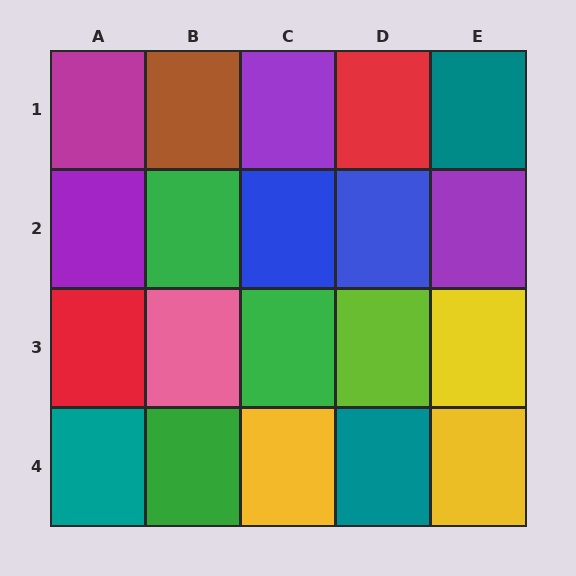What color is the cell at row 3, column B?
Pink.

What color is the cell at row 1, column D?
Red.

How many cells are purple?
3 cells are purple.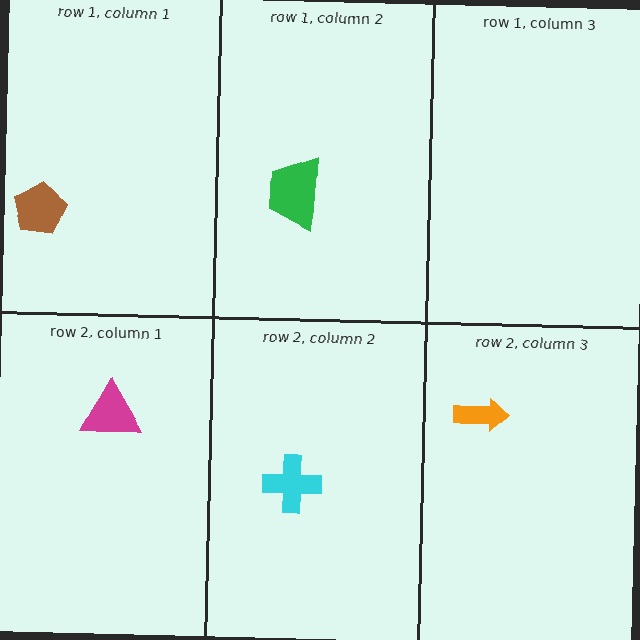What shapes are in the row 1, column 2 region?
The green trapezoid.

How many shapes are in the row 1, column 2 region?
1.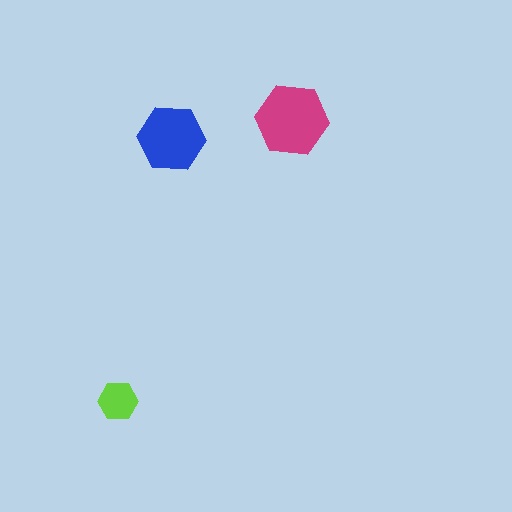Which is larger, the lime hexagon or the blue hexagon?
The blue one.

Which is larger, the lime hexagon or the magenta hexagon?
The magenta one.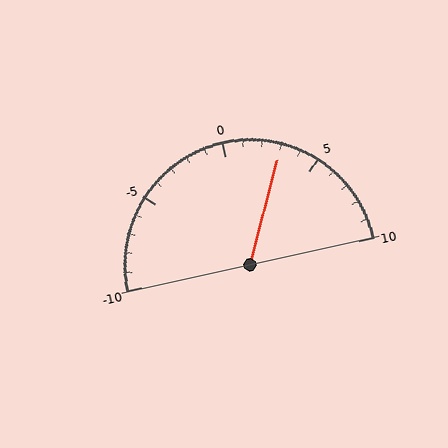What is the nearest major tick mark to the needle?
The nearest major tick mark is 5.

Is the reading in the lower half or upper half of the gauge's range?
The reading is in the upper half of the range (-10 to 10).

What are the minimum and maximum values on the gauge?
The gauge ranges from -10 to 10.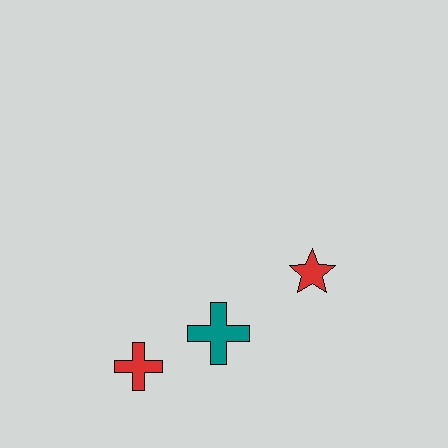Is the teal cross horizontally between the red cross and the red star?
Yes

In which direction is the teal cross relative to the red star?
The teal cross is to the left of the red star.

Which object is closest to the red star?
The teal cross is closest to the red star.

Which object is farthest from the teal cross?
The red star is farthest from the teal cross.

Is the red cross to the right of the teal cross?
No